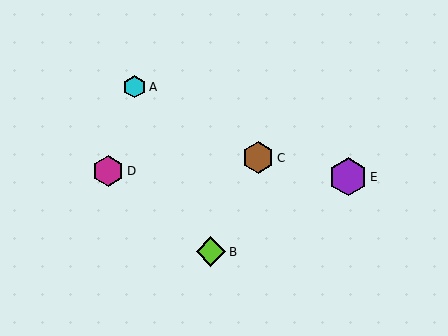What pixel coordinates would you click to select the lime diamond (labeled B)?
Click at (211, 252) to select the lime diamond B.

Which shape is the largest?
The purple hexagon (labeled E) is the largest.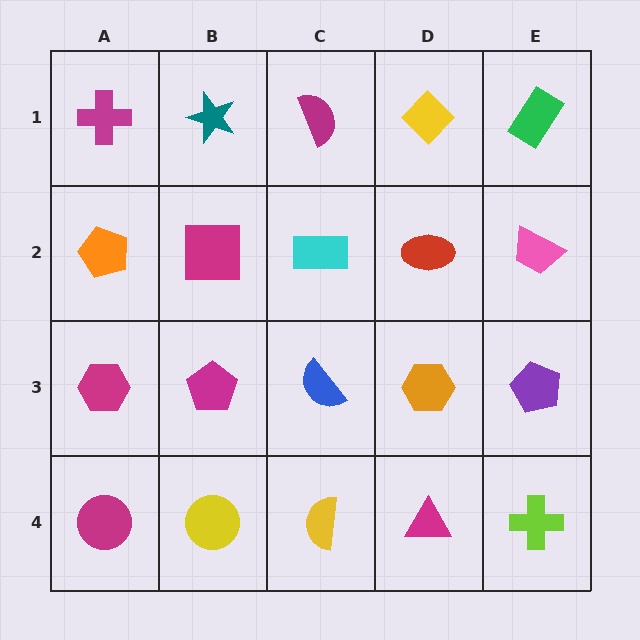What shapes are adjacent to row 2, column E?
A green rectangle (row 1, column E), a purple pentagon (row 3, column E), a red ellipse (row 2, column D).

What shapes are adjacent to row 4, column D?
An orange hexagon (row 3, column D), a yellow semicircle (row 4, column C), a lime cross (row 4, column E).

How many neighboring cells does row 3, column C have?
4.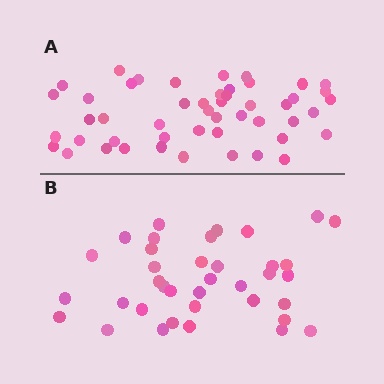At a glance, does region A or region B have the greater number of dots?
Region A (the top region) has more dots.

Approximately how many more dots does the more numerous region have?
Region A has roughly 12 or so more dots than region B.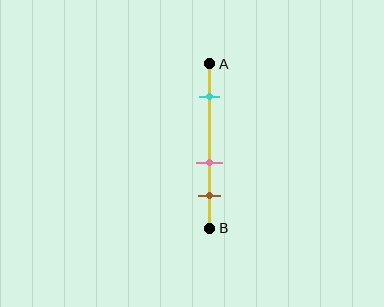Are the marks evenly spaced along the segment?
No, the marks are not evenly spaced.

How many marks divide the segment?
There are 3 marks dividing the segment.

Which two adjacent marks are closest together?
The pink and brown marks are the closest adjacent pair.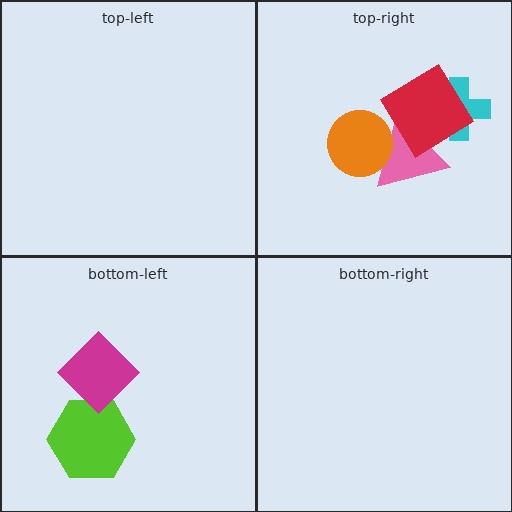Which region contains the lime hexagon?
The bottom-left region.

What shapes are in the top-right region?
The pink triangle, the cyan cross, the orange circle, the red diamond.